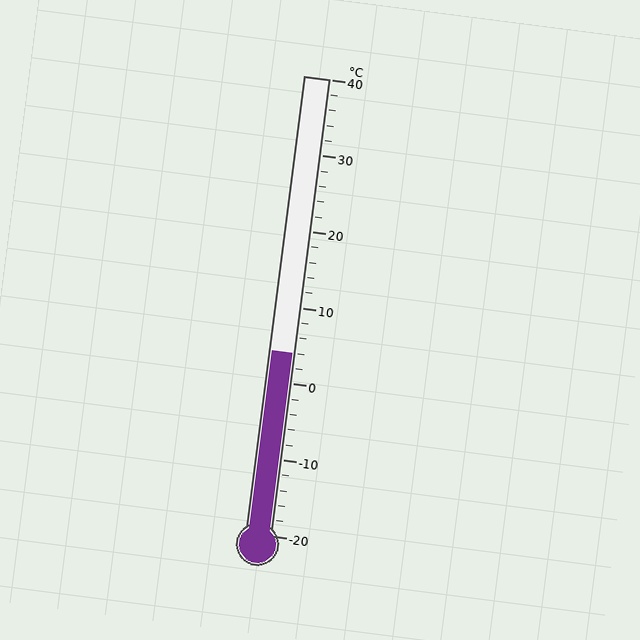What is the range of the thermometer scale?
The thermometer scale ranges from -20°C to 40°C.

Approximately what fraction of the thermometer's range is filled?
The thermometer is filled to approximately 40% of its range.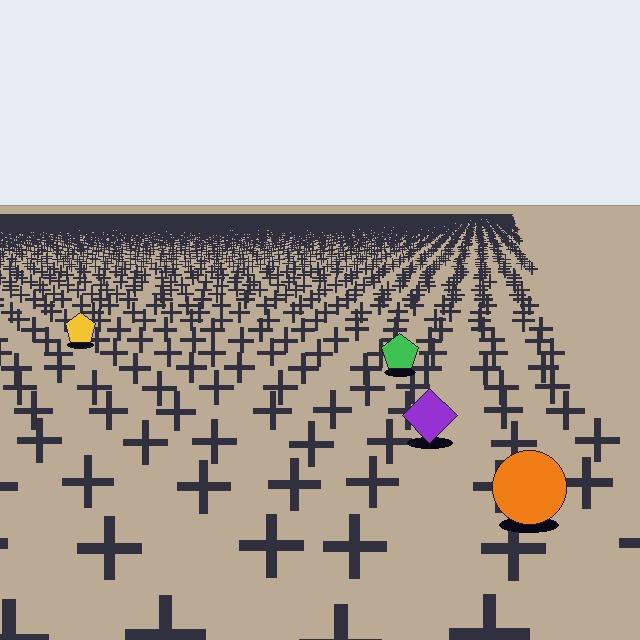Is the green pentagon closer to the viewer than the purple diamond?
No. The purple diamond is closer — you can tell from the texture gradient: the ground texture is coarser near it.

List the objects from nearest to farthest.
From nearest to farthest: the orange circle, the purple diamond, the green pentagon, the yellow pentagon.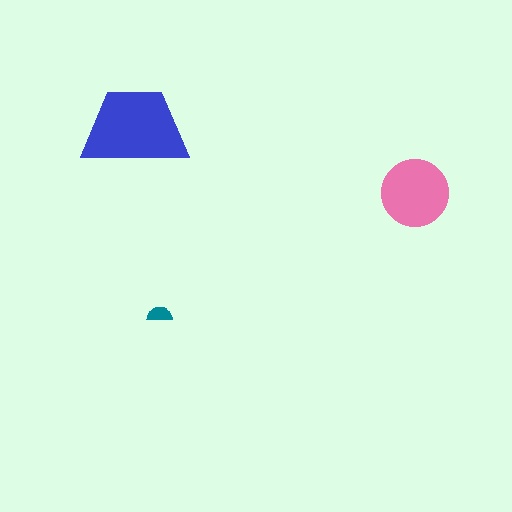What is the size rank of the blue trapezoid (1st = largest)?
1st.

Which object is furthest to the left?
The blue trapezoid is leftmost.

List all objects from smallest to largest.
The teal semicircle, the pink circle, the blue trapezoid.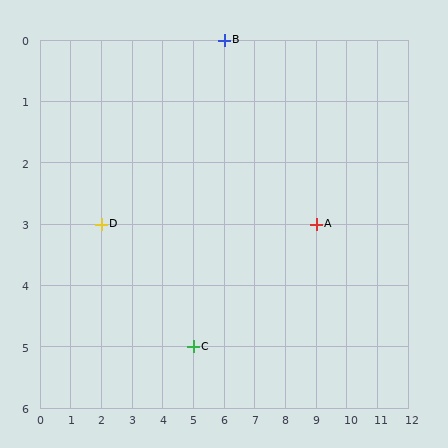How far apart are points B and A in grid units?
Points B and A are 3 columns and 3 rows apart (about 4.2 grid units diagonally).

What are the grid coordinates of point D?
Point D is at grid coordinates (2, 3).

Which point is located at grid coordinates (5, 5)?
Point C is at (5, 5).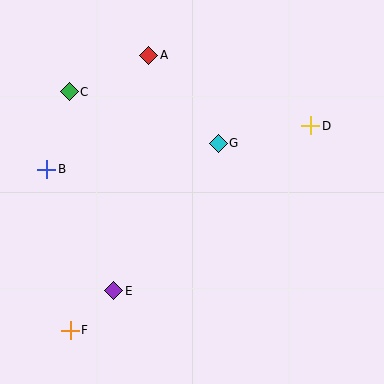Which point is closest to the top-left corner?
Point C is closest to the top-left corner.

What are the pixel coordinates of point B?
Point B is at (47, 169).